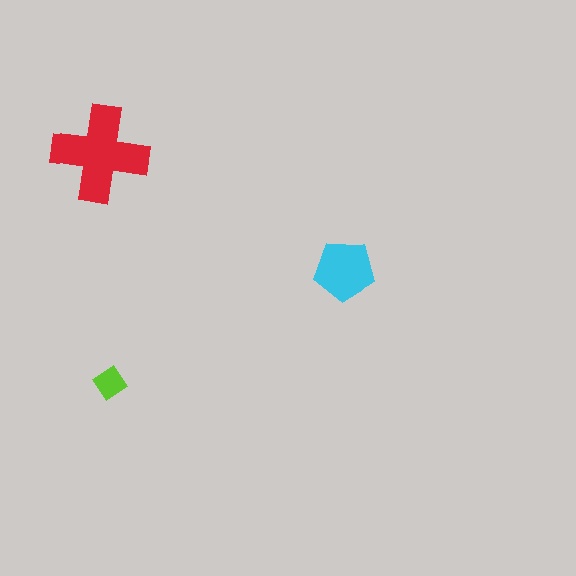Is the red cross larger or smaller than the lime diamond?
Larger.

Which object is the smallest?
The lime diamond.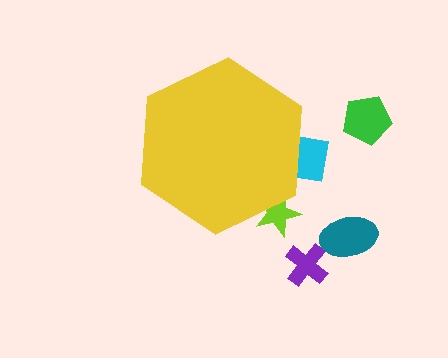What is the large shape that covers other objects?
A yellow hexagon.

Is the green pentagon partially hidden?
No, the green pentagon is fully visible.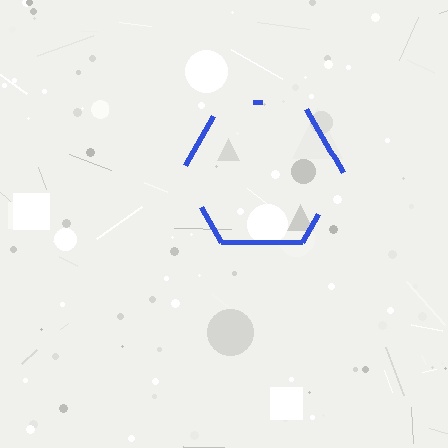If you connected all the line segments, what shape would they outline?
They would outline a hexagon.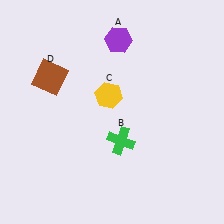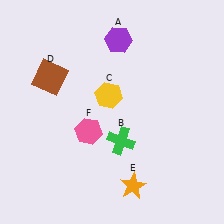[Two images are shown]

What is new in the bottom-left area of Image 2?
A pink hexagon (F) was added in the bottom-left area of Image 2.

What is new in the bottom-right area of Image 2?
An orange star (E) was added in the bottom-right area of Image 2.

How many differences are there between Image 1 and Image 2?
There are 2 differences between the two images.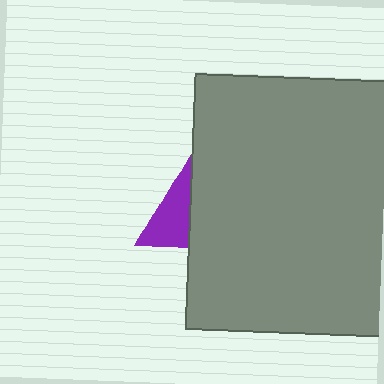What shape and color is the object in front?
The object in front is a gray rectangle.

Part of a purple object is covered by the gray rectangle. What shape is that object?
It is a triangle.